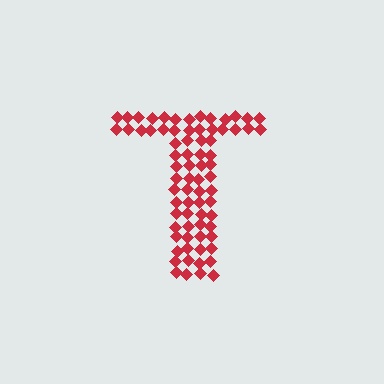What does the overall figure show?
The overall figure shows the letter T.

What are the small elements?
The small elements are diamonds.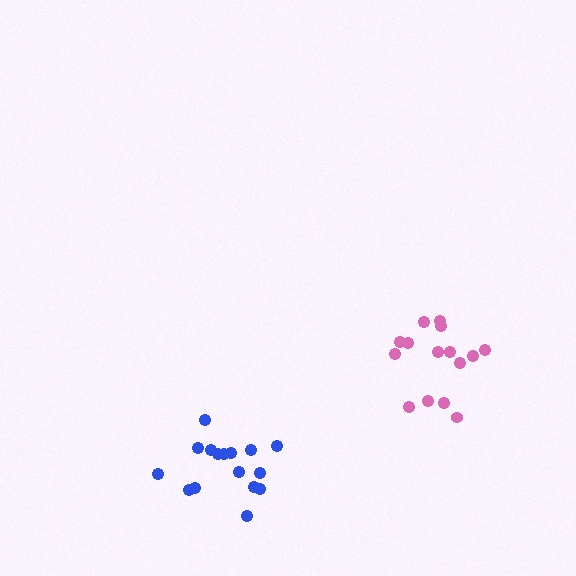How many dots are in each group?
Group 1: 15 dots, Group 2: 16 dots (31 total).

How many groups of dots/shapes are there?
There are 2 groups.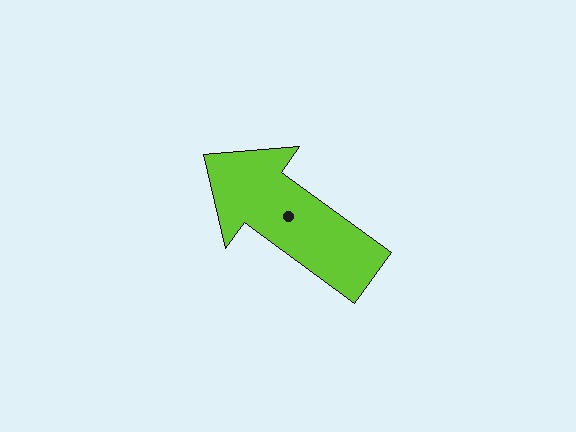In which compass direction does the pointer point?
Northwest.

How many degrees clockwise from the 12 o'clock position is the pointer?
Approximately 306 degrees.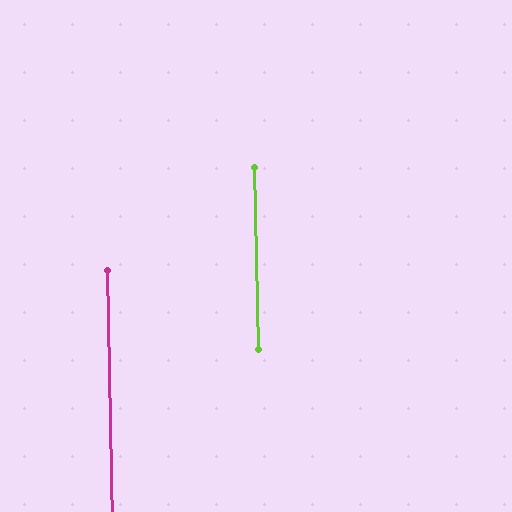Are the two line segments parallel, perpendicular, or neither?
Parallel — their directions differ by only 0.1°.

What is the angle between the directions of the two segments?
Approximately 0 degrees.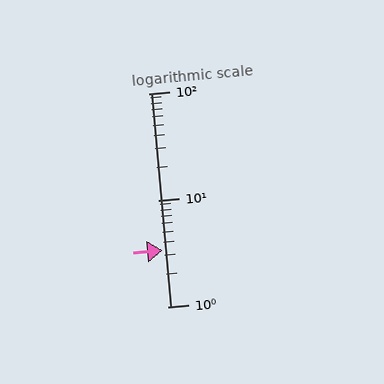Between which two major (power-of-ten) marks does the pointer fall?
The pointer is between 1 and 10.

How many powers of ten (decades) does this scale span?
The scale spans 2 decades, from 1 to 100.